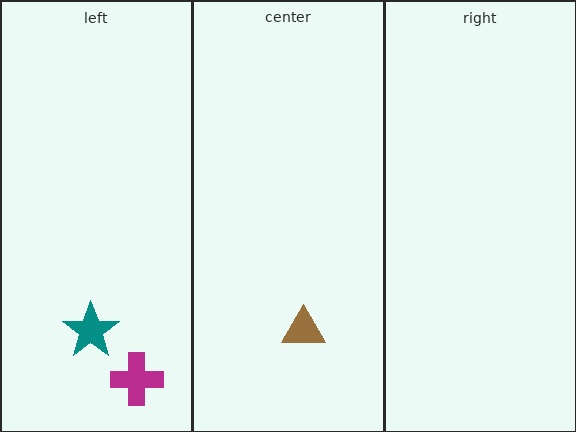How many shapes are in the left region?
2.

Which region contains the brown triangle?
The center region.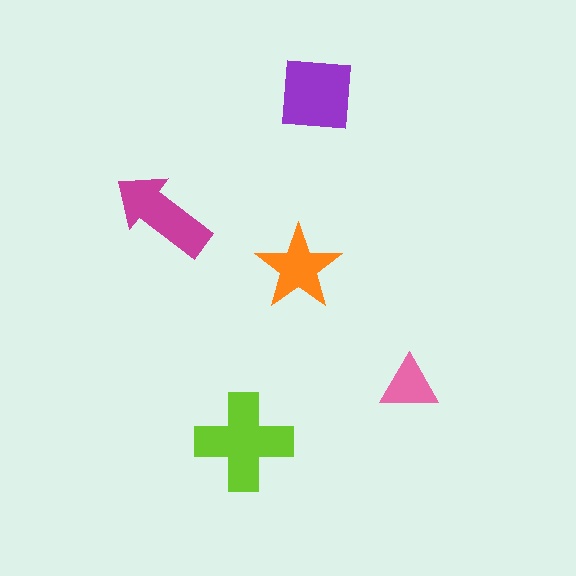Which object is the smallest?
The pink triangle.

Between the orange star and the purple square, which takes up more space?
The purple square.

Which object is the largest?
The lime cross.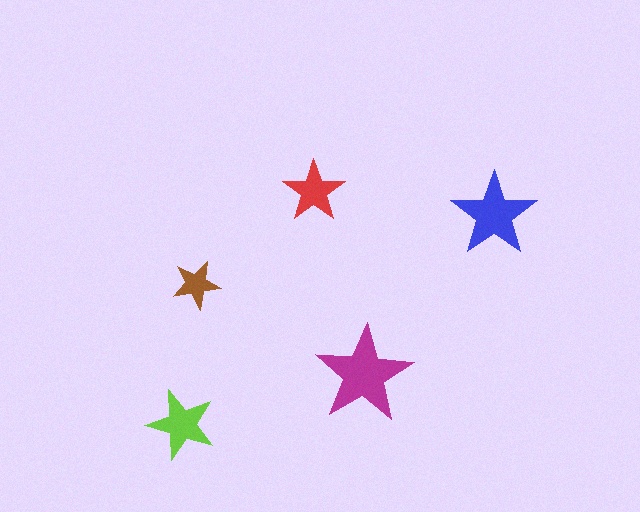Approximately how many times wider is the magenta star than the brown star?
About 2 times wider.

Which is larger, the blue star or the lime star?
The blue one.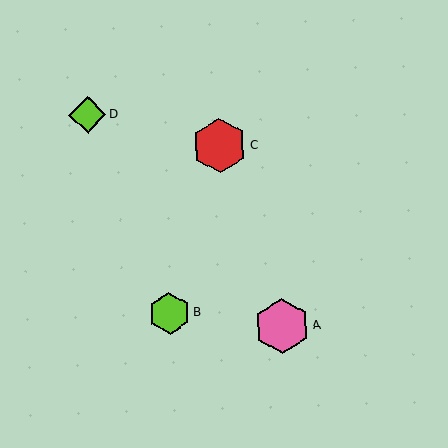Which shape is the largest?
The pink hexagon (labeled A) is the largest.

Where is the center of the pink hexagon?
The center of the pink hexagon is at (282, 326).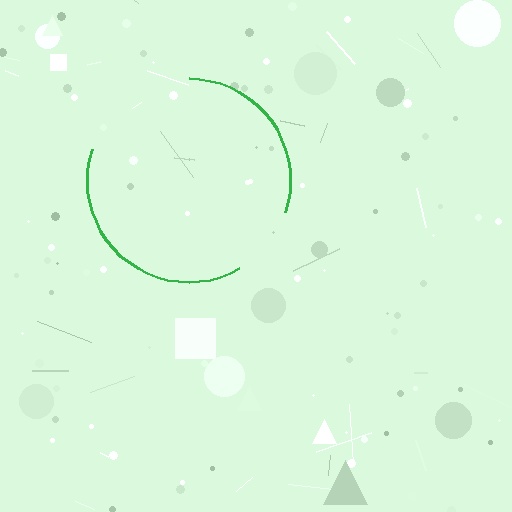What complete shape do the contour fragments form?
The contour fragments form a circle.